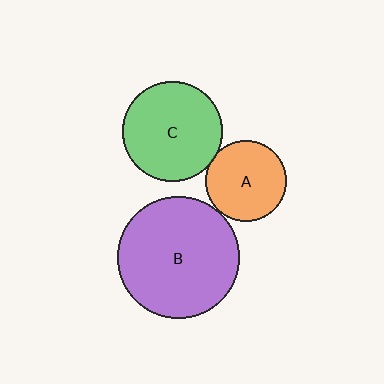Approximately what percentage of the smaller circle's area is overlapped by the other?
Approximately 5%.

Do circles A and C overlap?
Yes.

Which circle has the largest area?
Circle B (purple).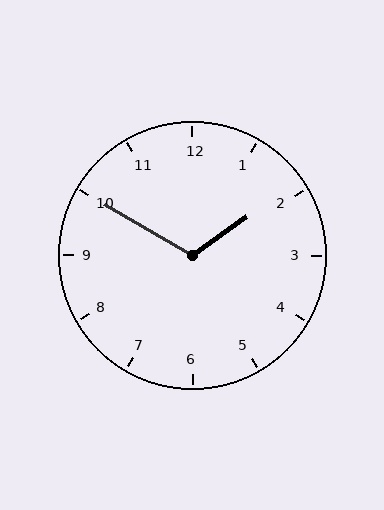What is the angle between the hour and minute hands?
Approximately 115 degrees.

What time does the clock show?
1:50.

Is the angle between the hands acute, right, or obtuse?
It is obtuse.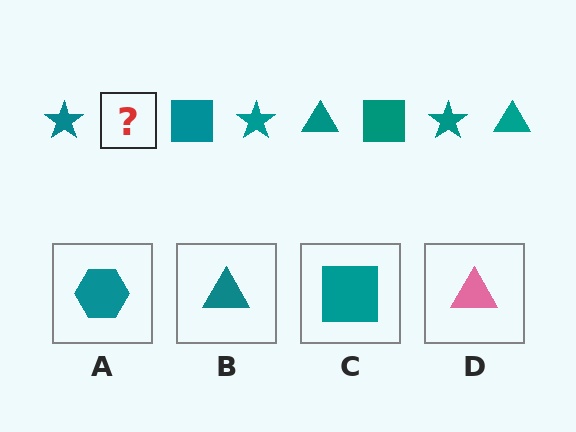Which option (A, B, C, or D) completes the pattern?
B.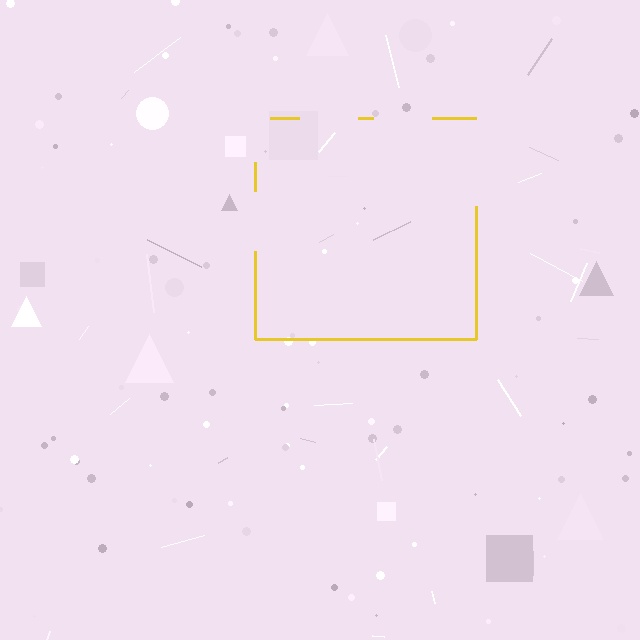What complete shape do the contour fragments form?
The contour fragments form a square.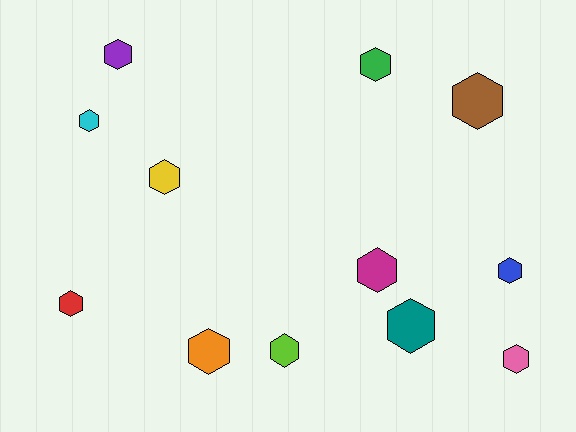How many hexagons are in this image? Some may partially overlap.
There are 12 hexagons.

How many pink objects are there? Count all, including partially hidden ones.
There is 1 pink object.